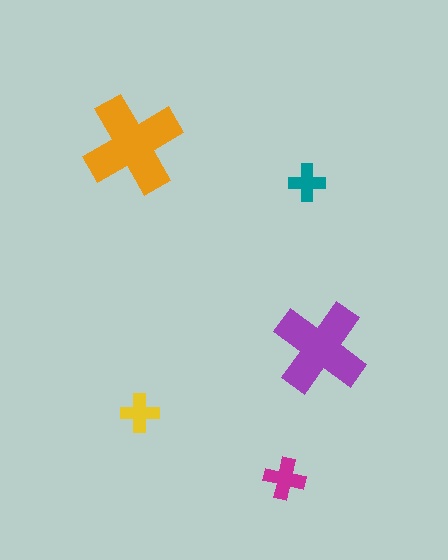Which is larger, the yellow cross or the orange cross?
The orange one.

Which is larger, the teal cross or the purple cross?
The purple one.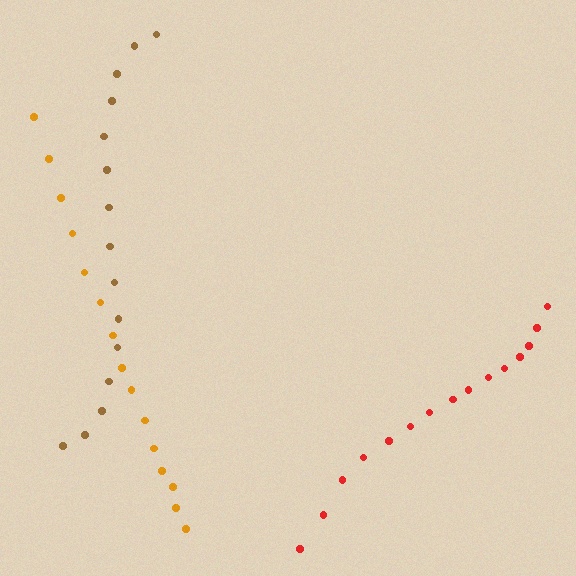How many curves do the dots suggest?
There are 3 distinct paths.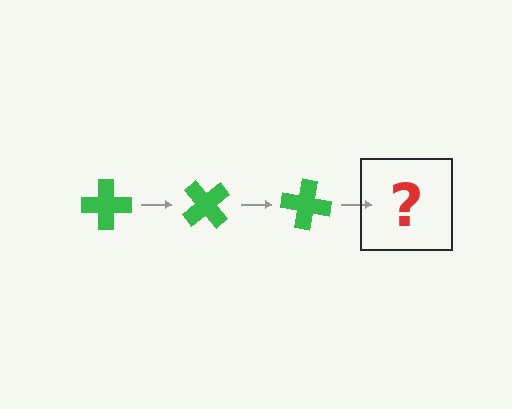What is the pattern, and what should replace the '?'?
The pattern is that the cross rotates 50 degrees each step. The '?' should be a green cross rotated 150 degrees.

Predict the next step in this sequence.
The next step is a green cross rotated 150 degrees.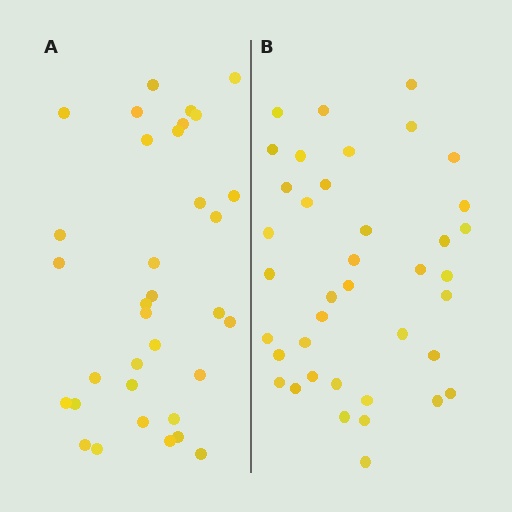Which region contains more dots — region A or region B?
Region B (the right region) has more dots.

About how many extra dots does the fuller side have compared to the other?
Region B has about 5 more dots than region A.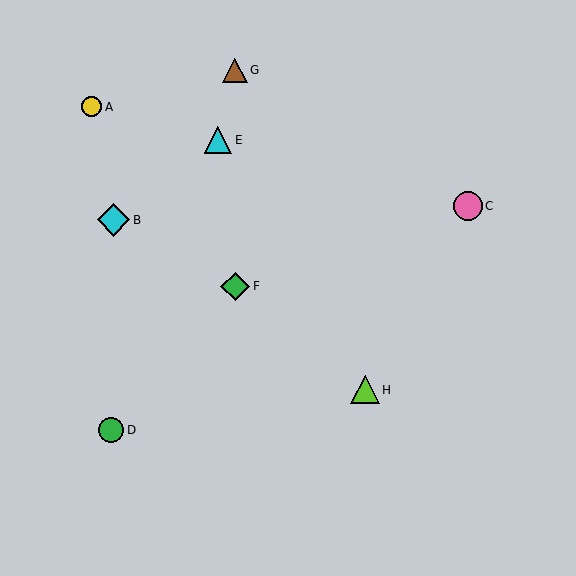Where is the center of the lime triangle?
The center of the lime triangle is at (365, 390).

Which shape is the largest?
The cyan diamond (labeled B) is the largest.